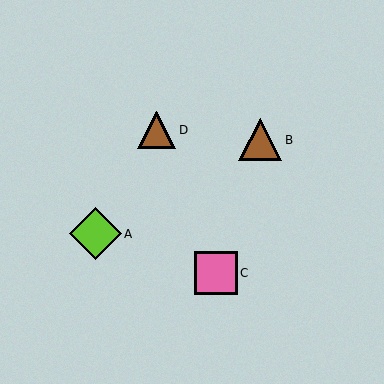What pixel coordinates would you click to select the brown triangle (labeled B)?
Click at (260, 140) to select the brown triangle B.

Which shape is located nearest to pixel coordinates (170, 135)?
The brown triangle (labeled D) at (157, 130) is nearest to that location.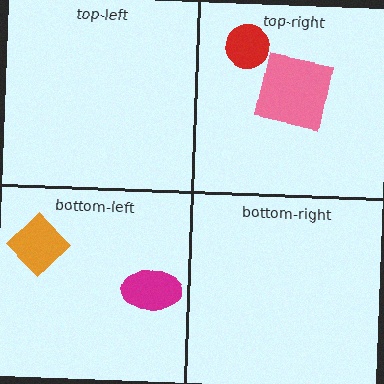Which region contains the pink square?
The top-right region.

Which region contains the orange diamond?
The bottom-left region.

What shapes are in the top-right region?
The pink square, the red circle.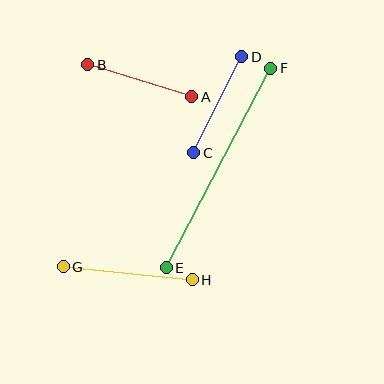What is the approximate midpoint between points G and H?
The midpoint is at approximately (128, 273) pixels.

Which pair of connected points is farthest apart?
Points E and F are farthest apart.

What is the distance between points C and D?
The distance is approximately 107 pixels.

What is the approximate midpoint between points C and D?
The midpoint is at approximately (218, 105) pixels.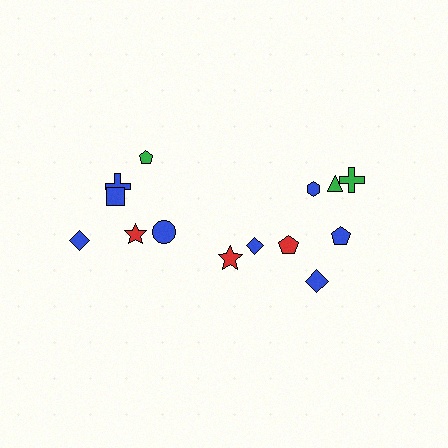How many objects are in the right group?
There are 8 objects.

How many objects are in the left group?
There are 6 objects.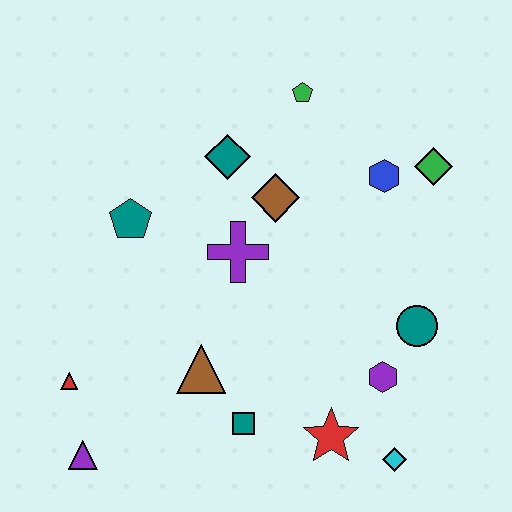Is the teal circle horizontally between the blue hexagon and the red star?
No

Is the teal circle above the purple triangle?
Yes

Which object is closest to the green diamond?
The blue hexagon is closest to the green diamond.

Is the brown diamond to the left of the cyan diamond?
Yes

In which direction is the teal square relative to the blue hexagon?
The teal square is below the blue hexagon.